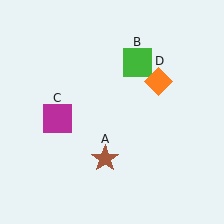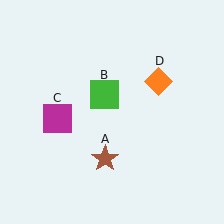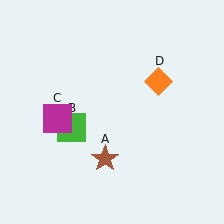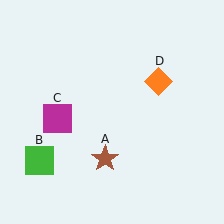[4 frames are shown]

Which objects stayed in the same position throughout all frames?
Brown star (object A) and magenta square (object C) and orange diamond (object D) remained stationary.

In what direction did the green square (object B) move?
The green square (object B) moved down and to the left.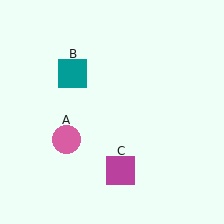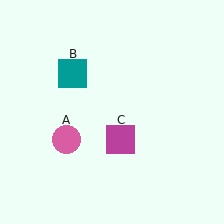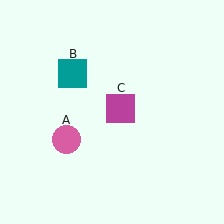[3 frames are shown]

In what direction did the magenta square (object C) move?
The magenta square (object C) moved up.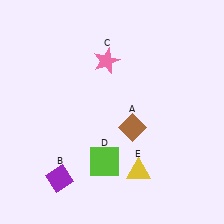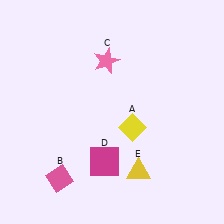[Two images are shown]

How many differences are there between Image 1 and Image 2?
There are 3 differences between the two images.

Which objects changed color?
A changed from brown to yellow. B changed from purple to pink. D changed from lime to magenta.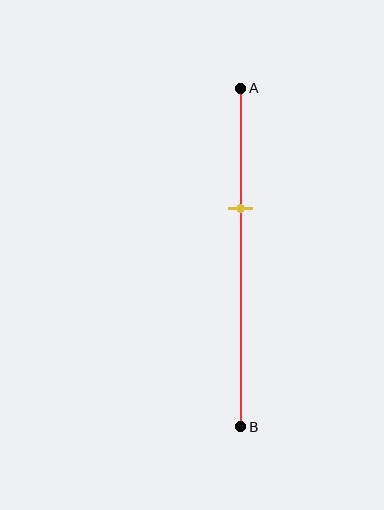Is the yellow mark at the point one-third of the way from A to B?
Yes, the mark is approximately at the one-third point.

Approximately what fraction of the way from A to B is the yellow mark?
The yellow mark is approximately 35% of the way from A to B.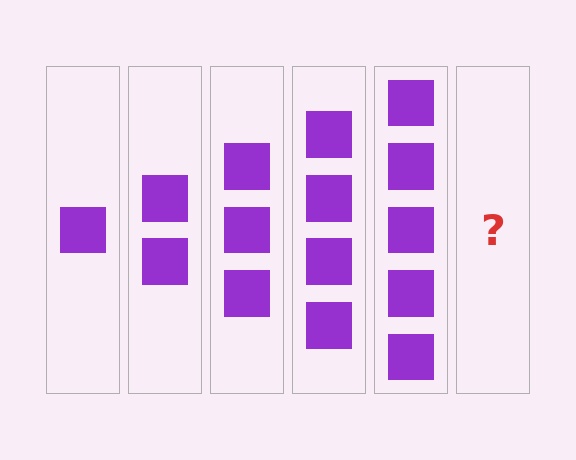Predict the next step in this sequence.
The next step is 6 squares.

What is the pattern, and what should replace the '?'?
The pattern is that each step adds one more square. The '?' should be 6 squares.